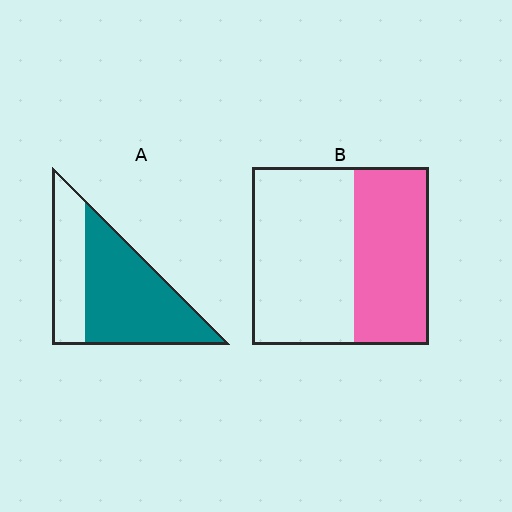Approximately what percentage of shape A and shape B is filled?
A is approximately 65% and B is approximately 40%.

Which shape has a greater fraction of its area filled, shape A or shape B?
Shape A.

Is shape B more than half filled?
No.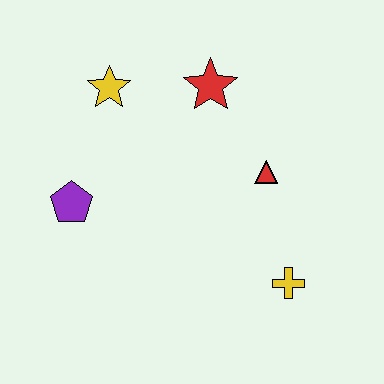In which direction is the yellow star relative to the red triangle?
The yellow star is to the left of the red triangle.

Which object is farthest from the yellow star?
The yellow cross is farthest from the yellow star.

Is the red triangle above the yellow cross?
Yes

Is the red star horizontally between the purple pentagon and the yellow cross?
Yes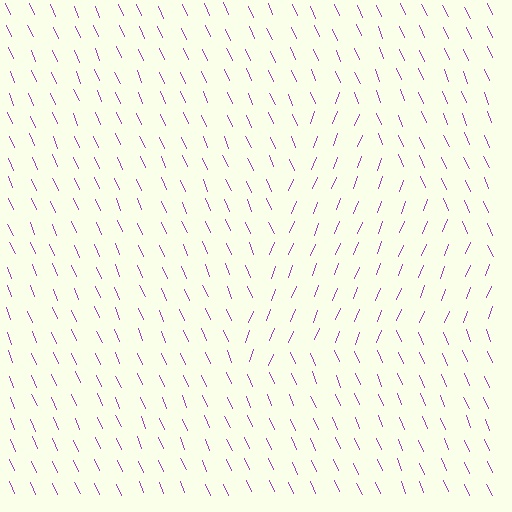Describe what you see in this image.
The image is filled with small purple line segments. A triangle region in the image has lines oriented differently from the surrounding lines, creating a visible texture boundary.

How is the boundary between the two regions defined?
The boundary is defined purely by a change in line orientation (approximately 45 degrees difference). All lines are the same color and thickness.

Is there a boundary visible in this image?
Yes, there is a texture boundary formed by a change in line orientation.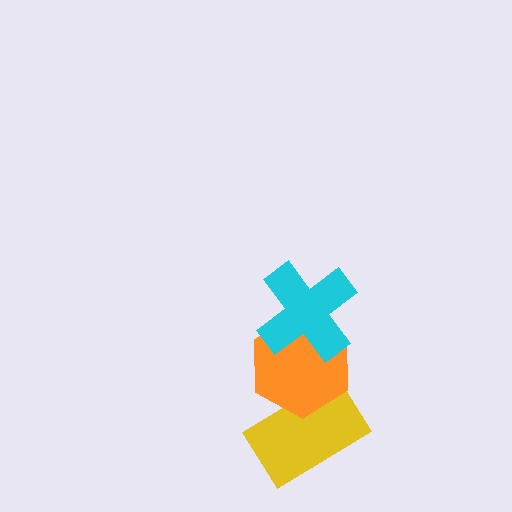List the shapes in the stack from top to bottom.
From top to bottom: the cyan cross, the orange hexagon, the yellow rectangle.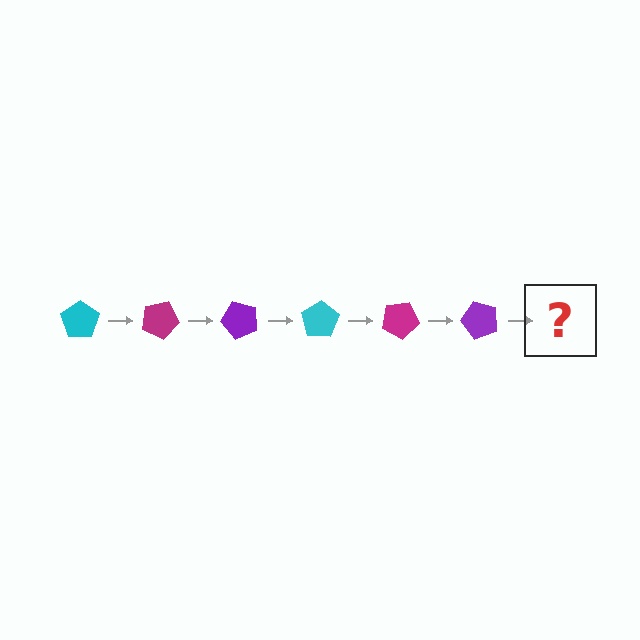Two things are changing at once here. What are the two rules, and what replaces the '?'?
The two rules are that it rotates 25 degrees each step and the color cycles through cyan, magenta, and purple. The '?' should be a cyan pentagon, rotated 150 degrees from the start.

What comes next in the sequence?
The next element should be a cyan pentagon, rotated 150 degrees from the start.